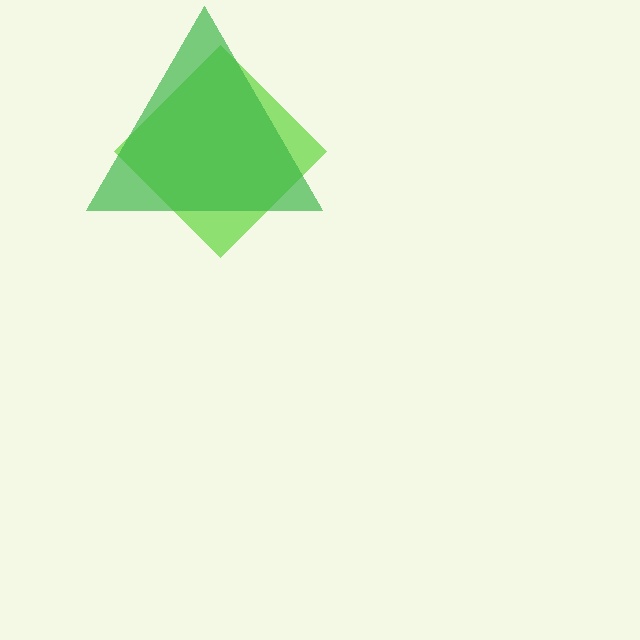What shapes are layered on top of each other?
The layered shapes are: a lime diamond, a green triangle.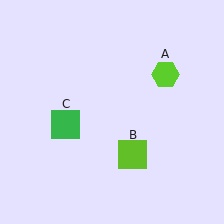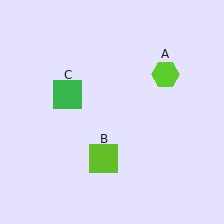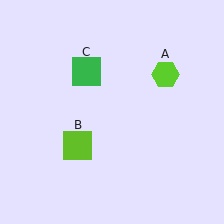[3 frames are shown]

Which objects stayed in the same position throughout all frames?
Lime hexagon (object A) remained stationary.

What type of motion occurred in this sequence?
The lime square (object B), green square (object C) rotated clockwise around the center of the scene.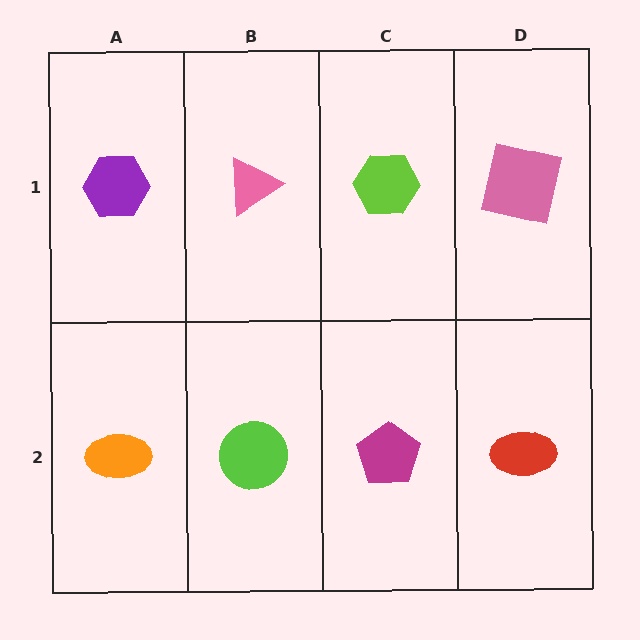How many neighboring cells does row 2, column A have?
2.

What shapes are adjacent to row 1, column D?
A red ellipse (row 2, column D), a lime hexagon (row 1, column C).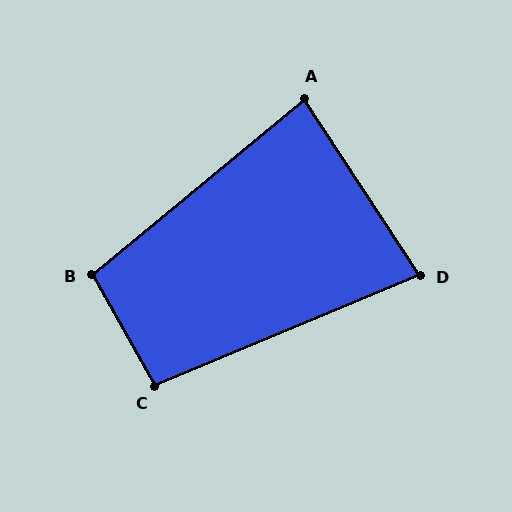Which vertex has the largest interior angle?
B, at approximately 100 degrees.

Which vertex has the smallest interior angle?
D, at approximately 80 degrees.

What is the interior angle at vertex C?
Approximately 97 degrees (obtuse).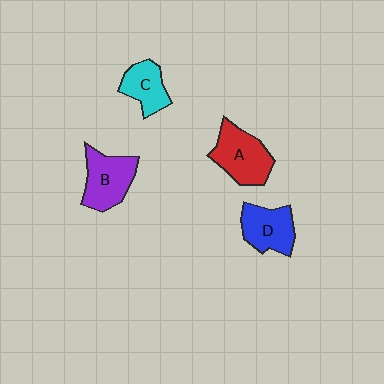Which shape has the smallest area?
Shape C (cyan).